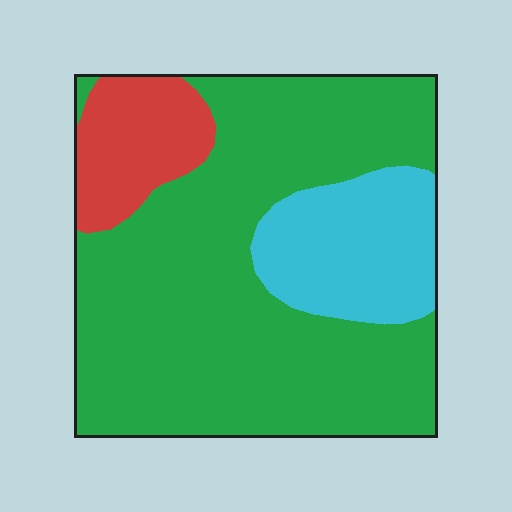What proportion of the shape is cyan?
Cyan covers about 20% of the shape.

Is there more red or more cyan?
Cyan.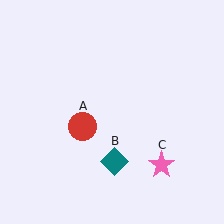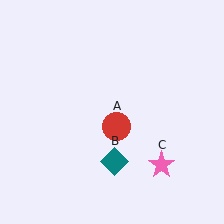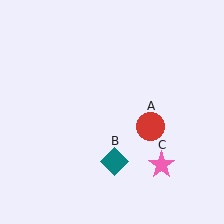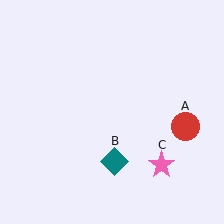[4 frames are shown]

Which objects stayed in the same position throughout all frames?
Teal diamond (object B) and pink star (object C) remained stationary.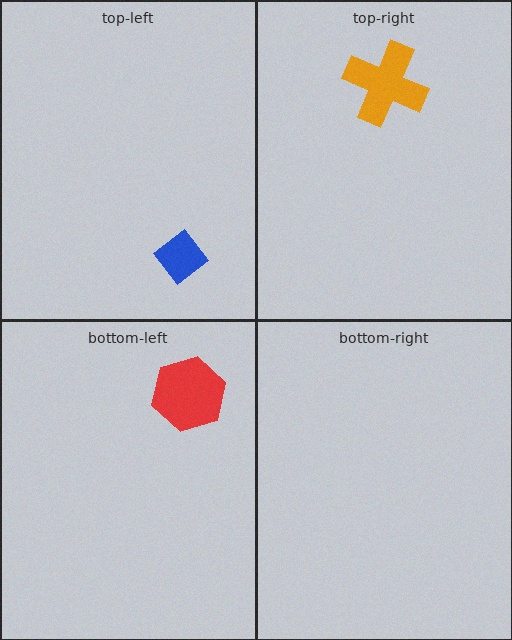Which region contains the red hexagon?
The bottom-left region.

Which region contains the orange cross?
The top-right region.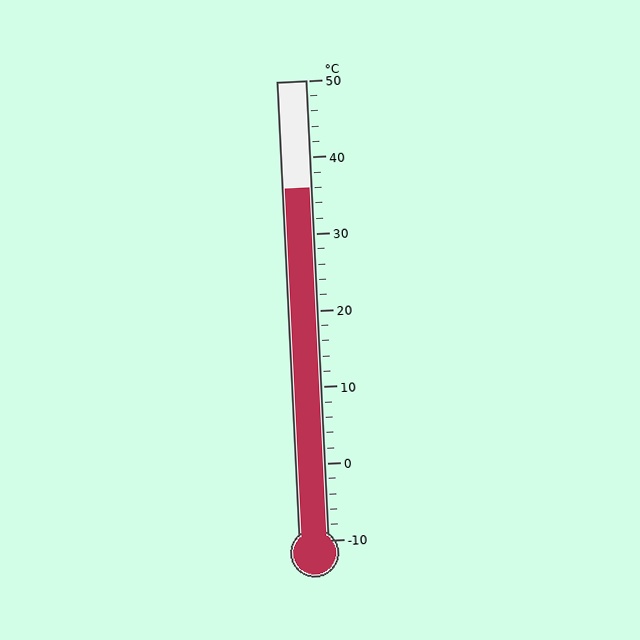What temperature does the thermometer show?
The thermometer shows approximately 36°C.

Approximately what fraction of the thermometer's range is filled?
The thermometer is filled to approximately 75% of its range.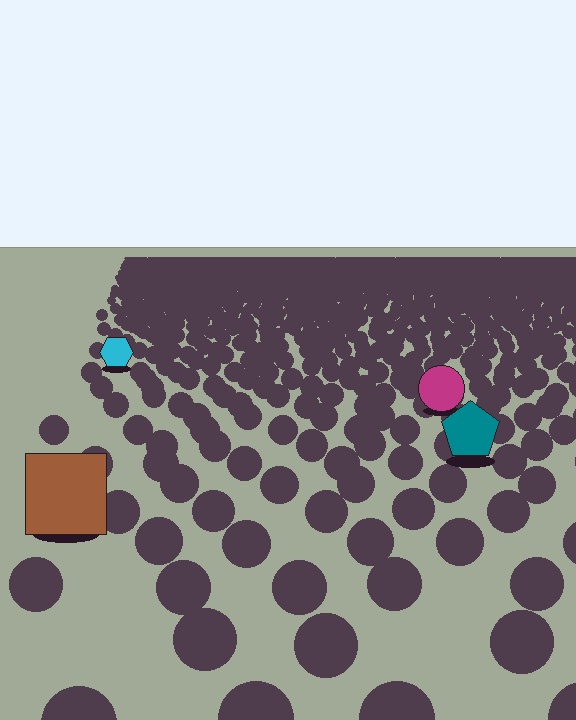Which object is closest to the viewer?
The brown square is closest. The texture marks near it are larger and more spread out.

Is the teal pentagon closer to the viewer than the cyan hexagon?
Yes. The teal pentagon is closer — you can tell from the texture gradient: the ground texture is coarser near it.